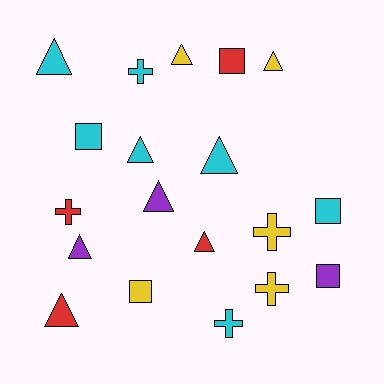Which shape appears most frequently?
Triangle, with 9 objects.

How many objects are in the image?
There are 19 objects.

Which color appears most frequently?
Cyan, with 7 objects.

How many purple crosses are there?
There are no purple crosses.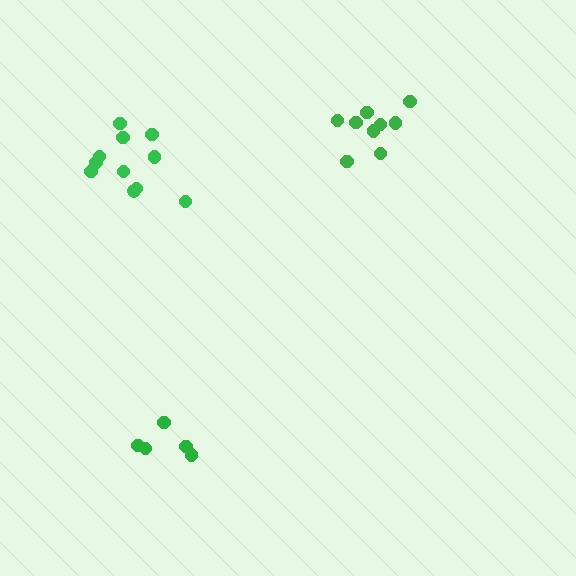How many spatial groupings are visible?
There are 3 spatial groupings.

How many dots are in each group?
Group 1: 11 dots, Group 2: 5 dots, Group 3: 9 dots (25 total).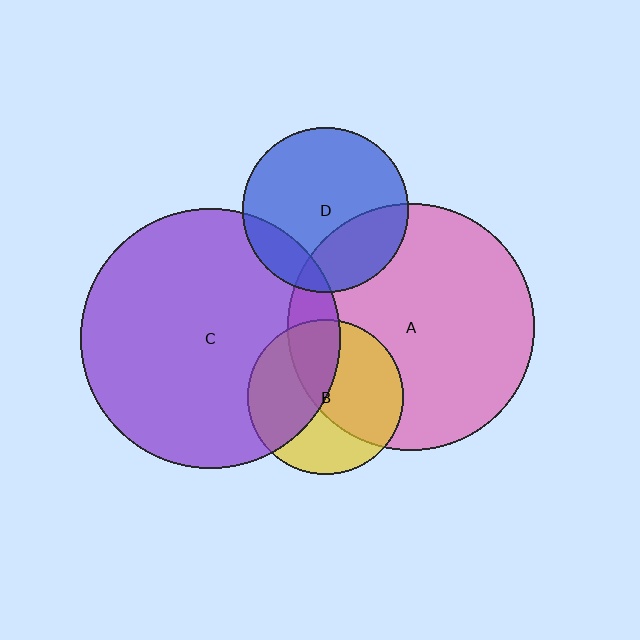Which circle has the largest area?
Circle C (purple).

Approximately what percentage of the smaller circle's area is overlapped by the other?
Approximately 45%.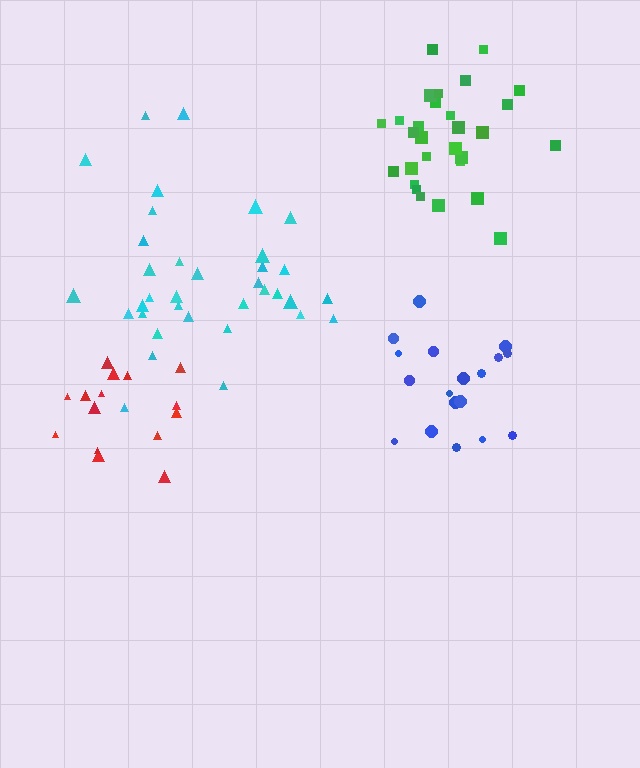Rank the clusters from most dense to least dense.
green, red, blue, cyan.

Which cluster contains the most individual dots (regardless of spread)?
Cyan (35).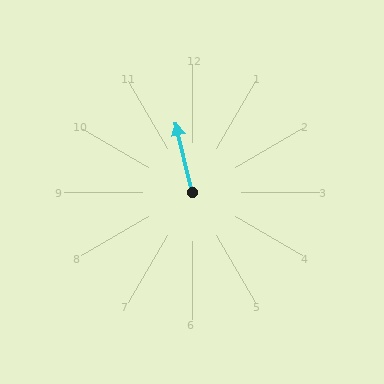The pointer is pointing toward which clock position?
Roughly 12 o'clock.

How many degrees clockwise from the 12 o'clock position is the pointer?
Approximately 347 degrees.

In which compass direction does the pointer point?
North.